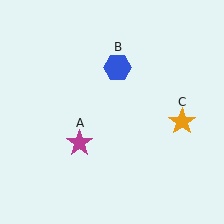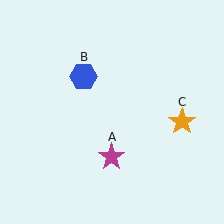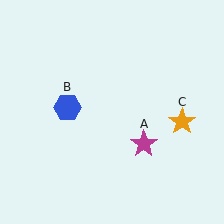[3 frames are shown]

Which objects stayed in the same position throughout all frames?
Orange star (object C) remained stationary.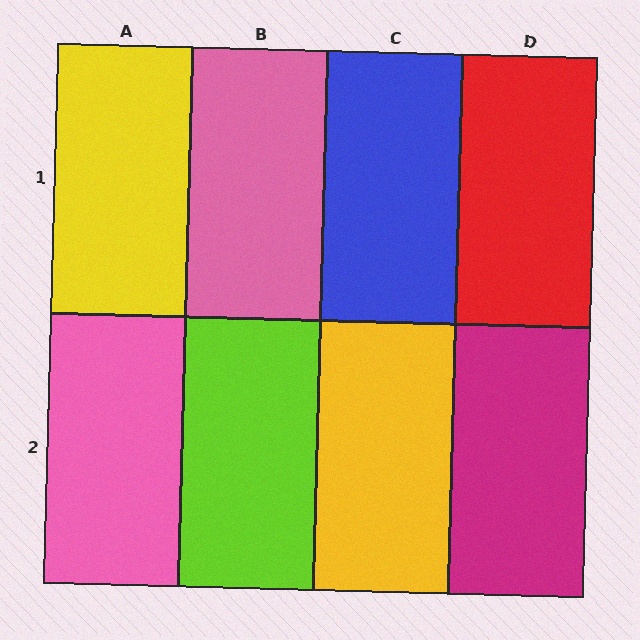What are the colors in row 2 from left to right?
Pink, lime, yellow, magenta.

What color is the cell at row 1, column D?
Red.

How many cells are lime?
1 cell is lime.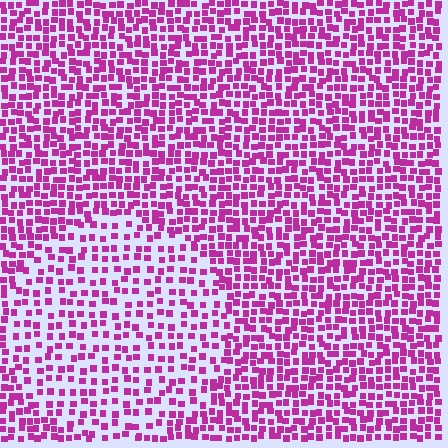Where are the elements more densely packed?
The elements are more densely packed outside the circle boundary.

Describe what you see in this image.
The image contains small magenta elements arranged at two different densities. A circle-shaped region is visible where the elements are less densely packed than the surrounding area.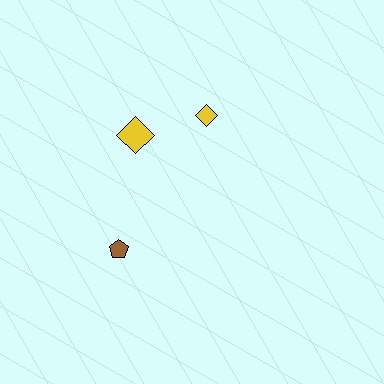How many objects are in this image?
There are 3 objects.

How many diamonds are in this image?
There are 2 diamonds.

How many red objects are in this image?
There are no red objects.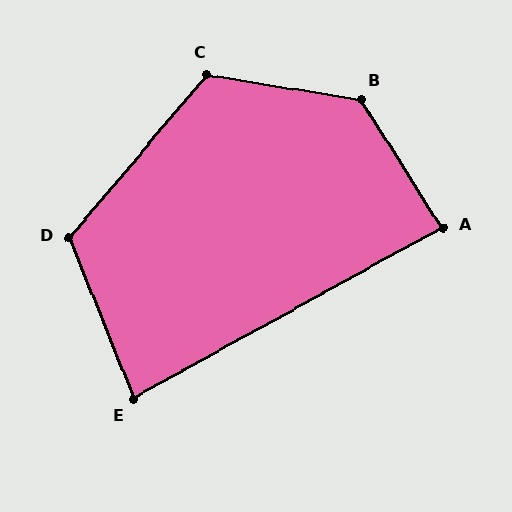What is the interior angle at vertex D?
Approximately 118 degrees (obtuse).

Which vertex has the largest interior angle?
B, at approximately 131 degrees.